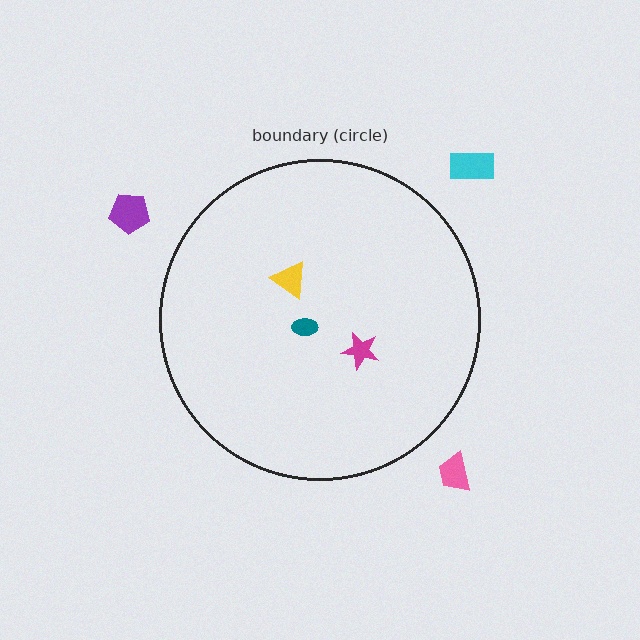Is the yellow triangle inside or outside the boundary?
Inside.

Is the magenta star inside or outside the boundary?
Inside.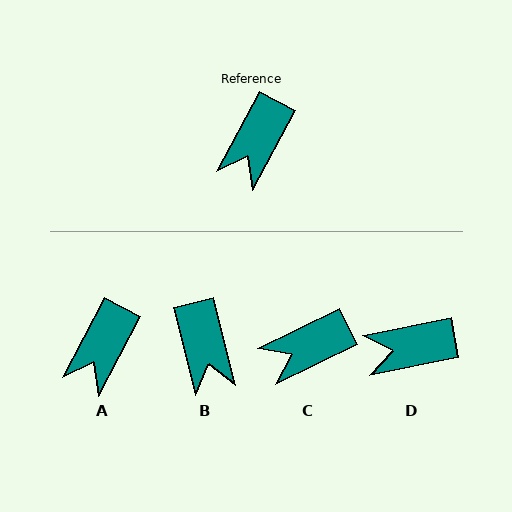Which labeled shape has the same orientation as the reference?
A.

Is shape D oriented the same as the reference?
No, it is off by about 51 degrees.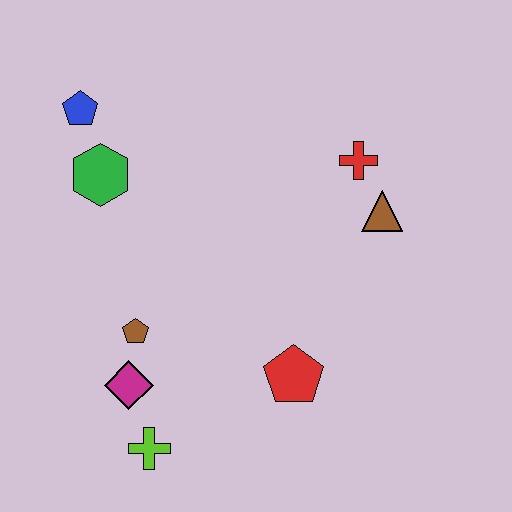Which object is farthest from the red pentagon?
The blue pentagon is farthest from the red pentagon.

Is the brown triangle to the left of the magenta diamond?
No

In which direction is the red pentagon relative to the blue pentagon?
The red pentagon is below the blue pentagon.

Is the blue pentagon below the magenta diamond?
No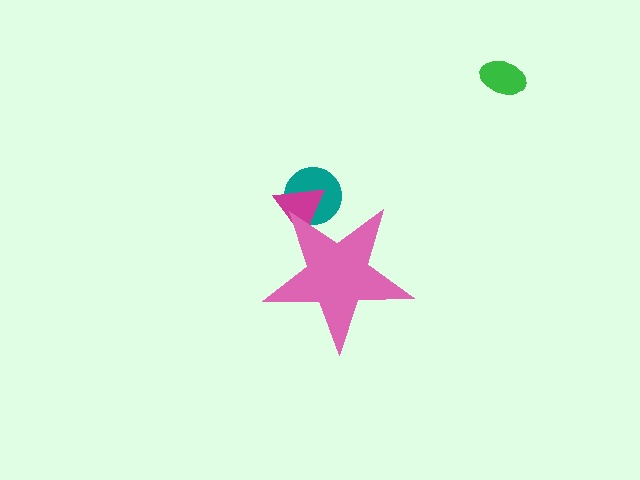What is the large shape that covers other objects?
A pink star.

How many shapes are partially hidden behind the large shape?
2 shapes are partially hidden.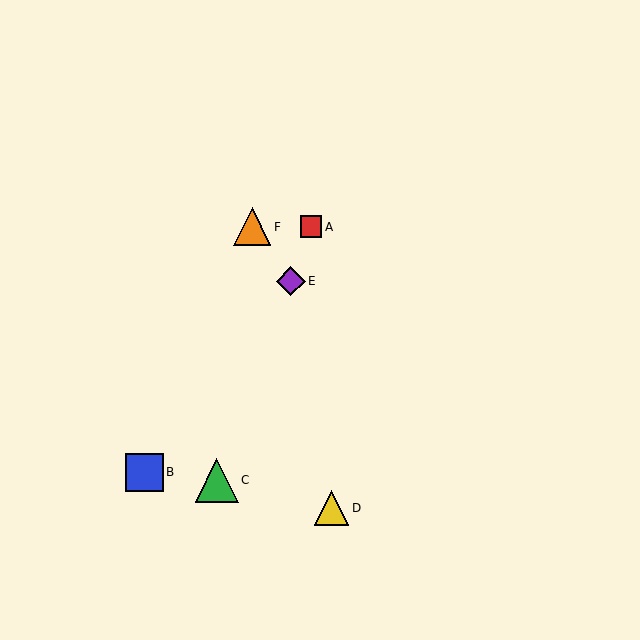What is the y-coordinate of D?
Object D is at y≈508.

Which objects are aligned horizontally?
Objects A, F are aligned horizontally.